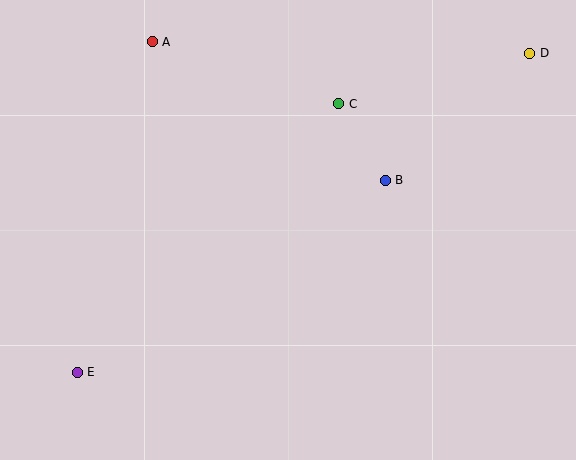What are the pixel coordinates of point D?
Point D is at (530, 53).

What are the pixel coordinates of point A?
Point A is at (152, 42).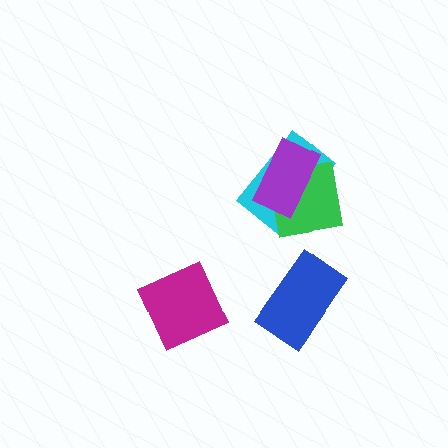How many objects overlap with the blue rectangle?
0 objects overlap with the blue rectangle.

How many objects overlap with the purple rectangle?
2 objects overlap with the purple rectangle.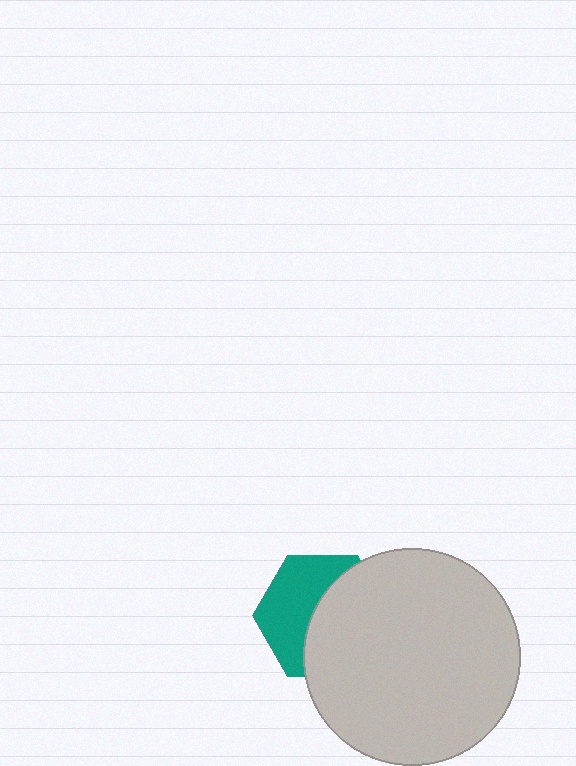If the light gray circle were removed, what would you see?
You would see the complete teal hexagon.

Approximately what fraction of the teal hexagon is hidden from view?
Roughly 53% of the teal hexagon is hidden behind the light gray circle.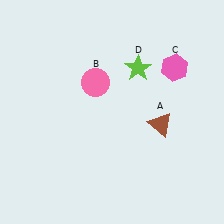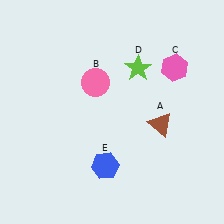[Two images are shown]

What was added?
A blue hexagon (E) was added in Image 2.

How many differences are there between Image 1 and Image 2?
There is 1 difference between the two images.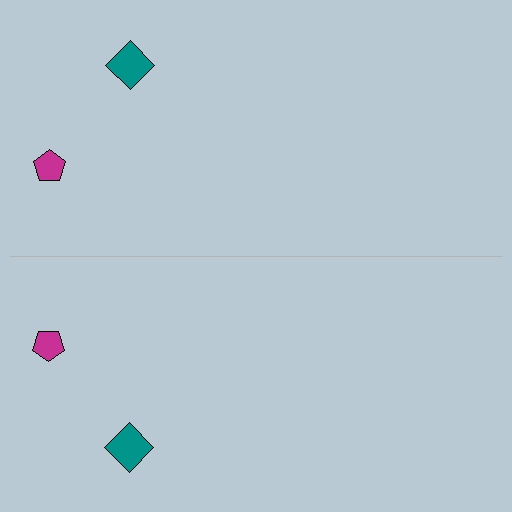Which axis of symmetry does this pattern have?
The pattern has a horizontal axis of symmetry running through the center of the image.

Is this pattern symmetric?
Yes, this pattern has bilateral (reflection) symmetry.